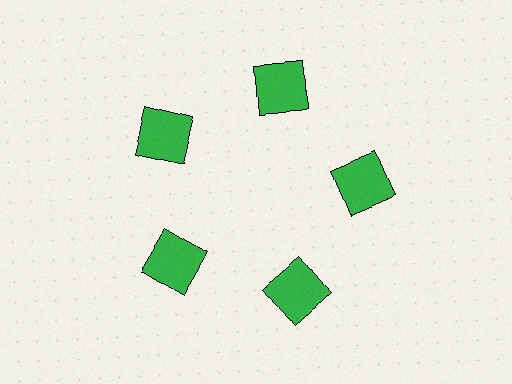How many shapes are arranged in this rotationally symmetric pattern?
There are 5 shapes, arranged in 5 groups of 1.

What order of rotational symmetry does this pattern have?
This pattern has 5-fold rotational symmetry.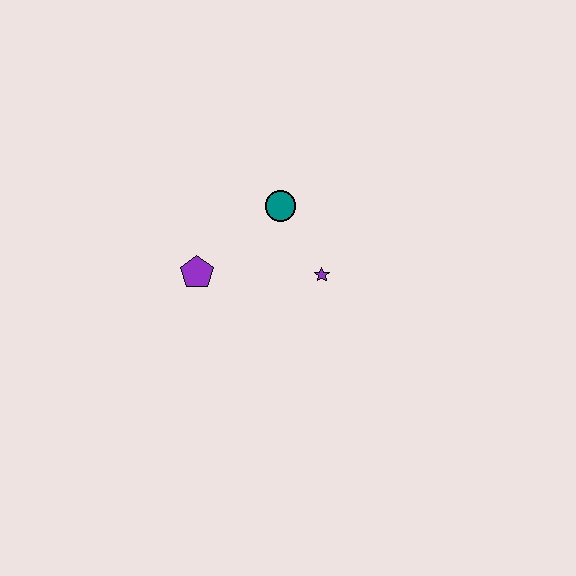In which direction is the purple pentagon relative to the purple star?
The purple pentagon is to the left of the purple star.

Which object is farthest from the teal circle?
The purple pentagon is farthest from the teal circle.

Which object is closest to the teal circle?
The purple star is closest to the teal circle.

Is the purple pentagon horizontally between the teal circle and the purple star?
No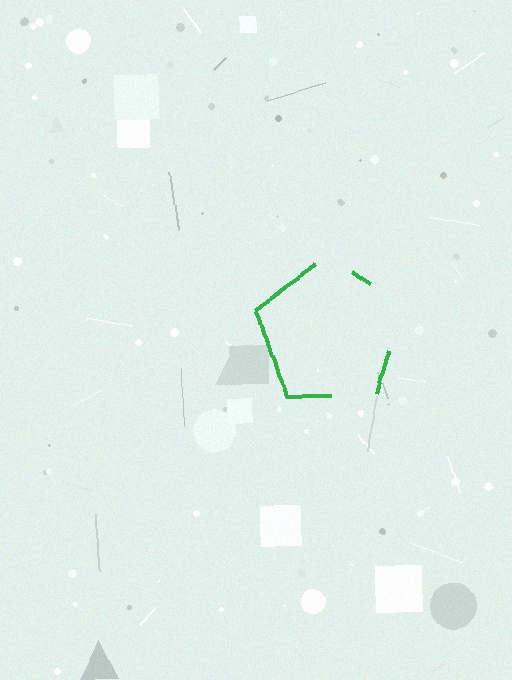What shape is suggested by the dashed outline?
The dashed outline suggests a pentagon.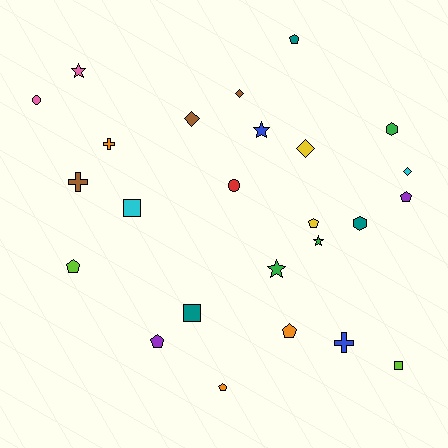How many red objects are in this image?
There is 1 red object.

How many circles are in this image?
There are 2 circles.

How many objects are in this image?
There are 25 objects.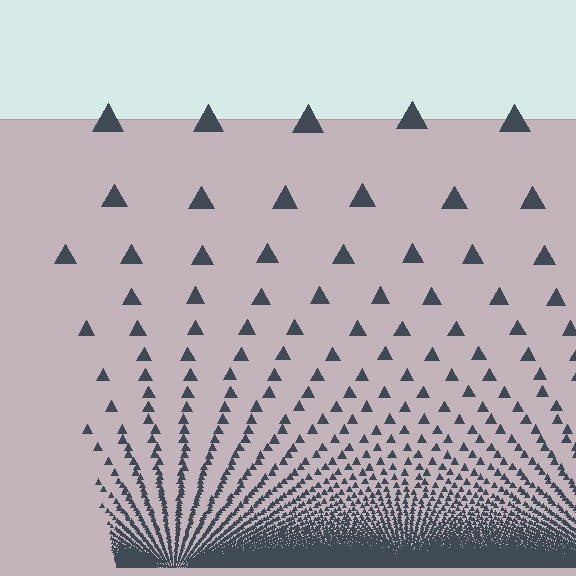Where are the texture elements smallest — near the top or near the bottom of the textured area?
Near the bottom.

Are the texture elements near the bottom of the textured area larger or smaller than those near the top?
Smaller. The gradient is inverted — elements near the bottom are smaller and denser.